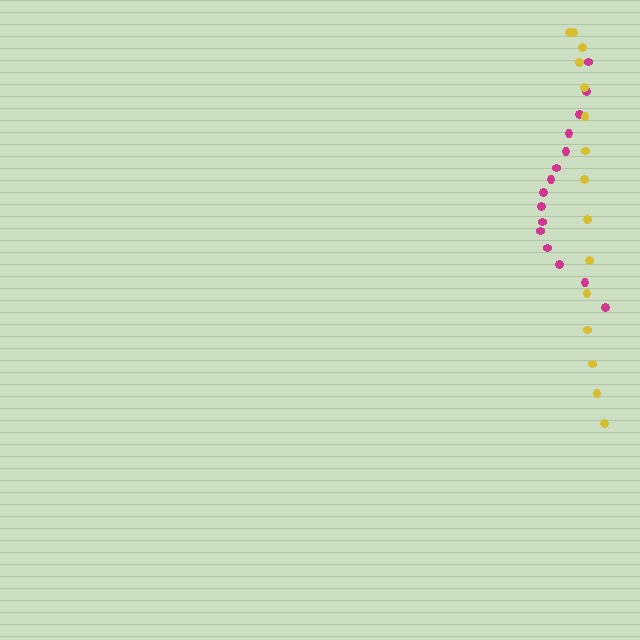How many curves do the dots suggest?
There are 2 distinct paths.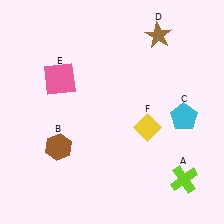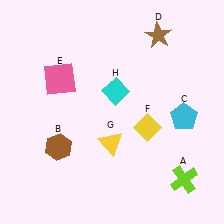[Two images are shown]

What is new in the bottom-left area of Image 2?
A yellow triangle (G) was added in the bottom-left area of Image 2.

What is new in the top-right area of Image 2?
A cyan diamond (H) was added in the top-right area of Image 2.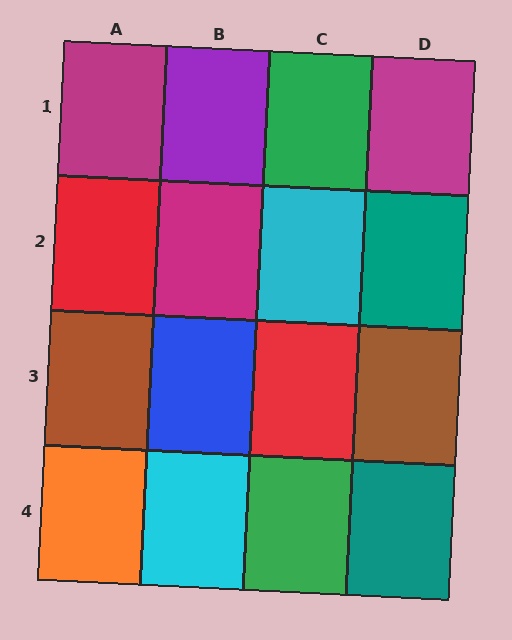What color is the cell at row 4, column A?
Orange.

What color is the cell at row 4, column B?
Cyan.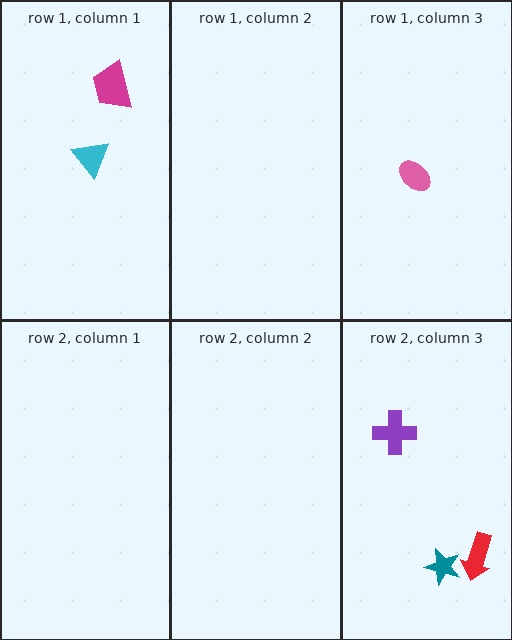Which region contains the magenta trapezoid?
The row 1, column 1 region.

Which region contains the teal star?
The row 2, column 3 region.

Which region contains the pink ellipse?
The row 1, column 3 region.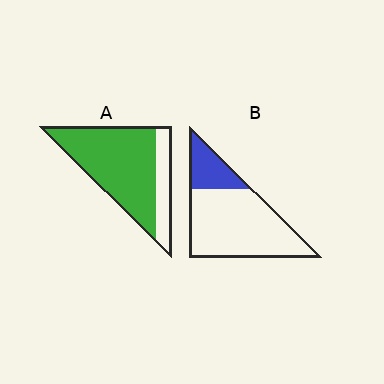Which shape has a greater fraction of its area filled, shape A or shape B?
Shape A.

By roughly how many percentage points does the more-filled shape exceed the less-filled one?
By roughly 55 percentage points (A over B).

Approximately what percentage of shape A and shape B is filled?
A is approximately 75% and B is approximately 25%.